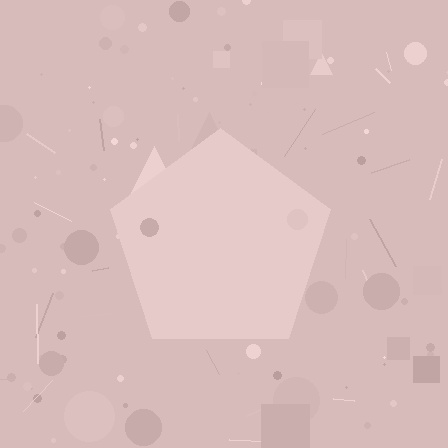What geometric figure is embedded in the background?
A pentagon is embedded in the background.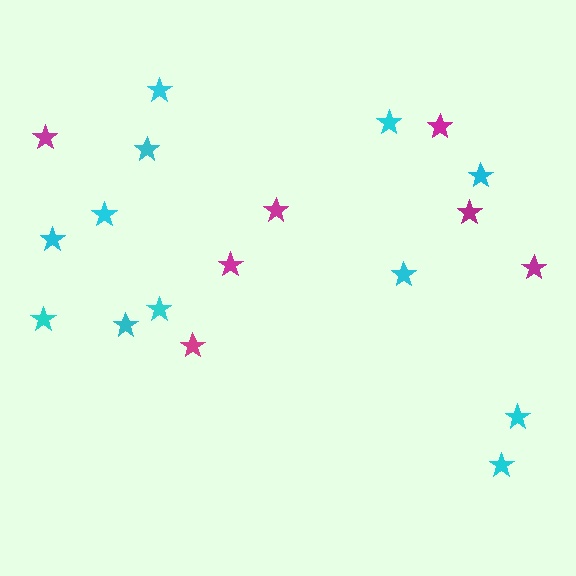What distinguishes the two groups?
There are 2 groups: one group of cyan stars (12) and one group of magenta stars (7).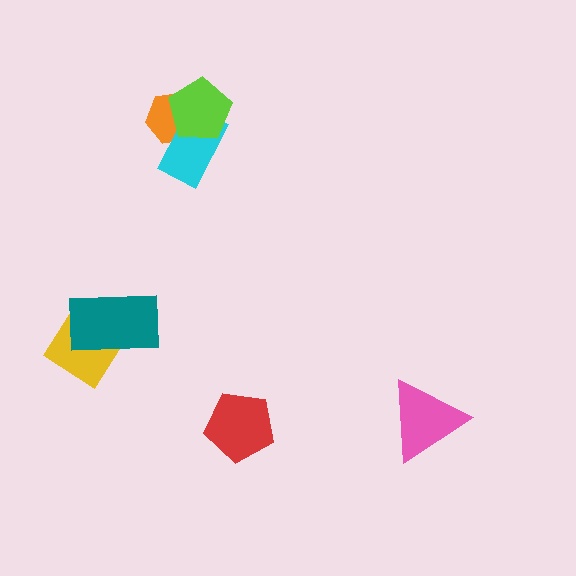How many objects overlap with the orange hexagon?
2 objects overlap with the orange hexagon.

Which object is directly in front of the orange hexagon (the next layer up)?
The cyan rectangle is directly in front of the orange hexagon.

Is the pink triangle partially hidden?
No, no other shape covers it.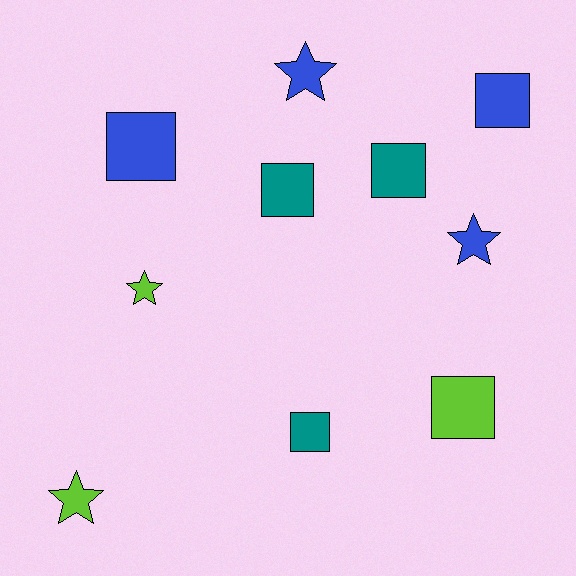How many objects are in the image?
There are 10 objects.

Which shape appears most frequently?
Square, with 6 objects.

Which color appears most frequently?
Blue, with 4 objects.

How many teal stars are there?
There are no teal stars.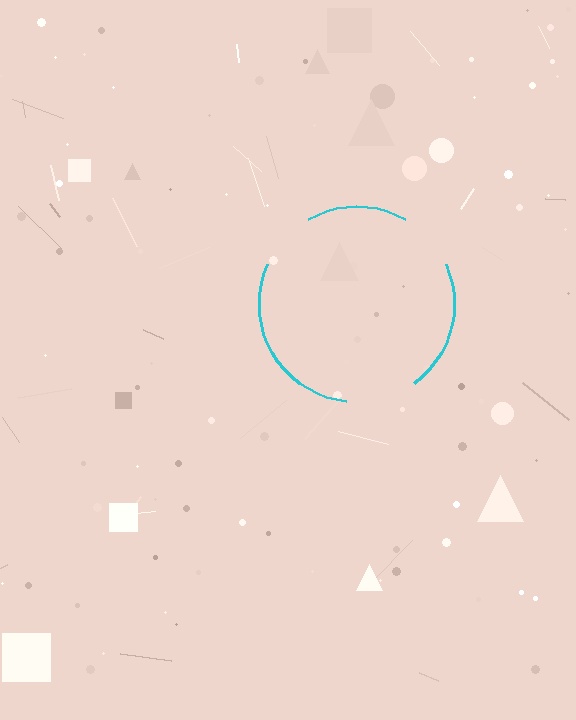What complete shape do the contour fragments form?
The contour fragments form a circle.